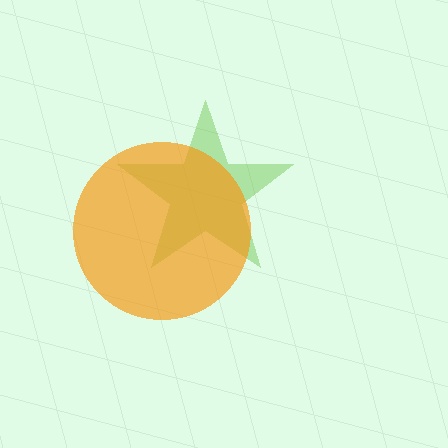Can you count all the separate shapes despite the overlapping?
Yes, there are 2 separate shapes.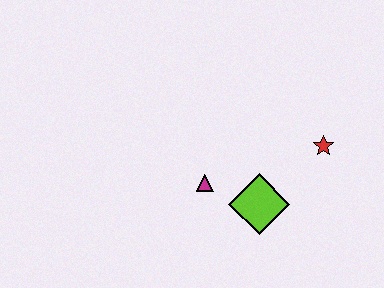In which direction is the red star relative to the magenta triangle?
The red star is to the right of the magenta triangle.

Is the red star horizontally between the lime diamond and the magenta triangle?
No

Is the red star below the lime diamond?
No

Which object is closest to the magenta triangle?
The lime diamond is closest to the magenta triangle.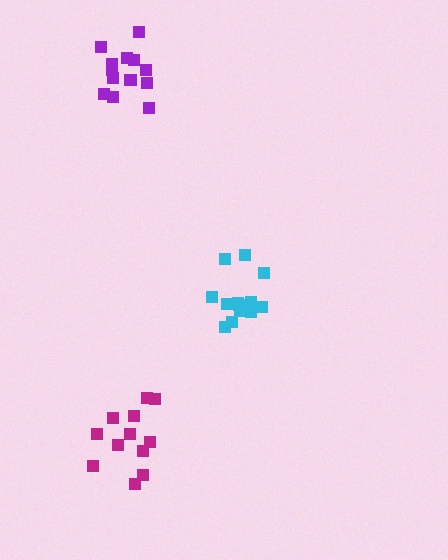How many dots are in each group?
Group 1: 14 dots, Group 2: 12 dots, Group 3: 14 dots (40 total).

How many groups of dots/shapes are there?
There are 3 groups.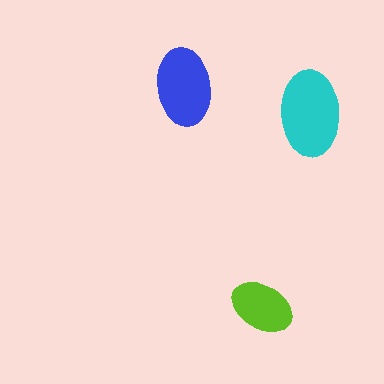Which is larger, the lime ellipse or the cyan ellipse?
The cyan one.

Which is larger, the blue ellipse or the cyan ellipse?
The cyan one.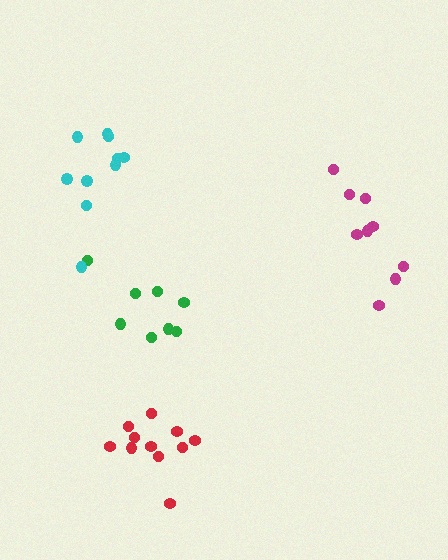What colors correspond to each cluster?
The clusters are colored: green, cyan, red, magenta.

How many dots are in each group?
Group 1: 8 dots, Group 2: 10 dots, Group 3: 11 dots, Group 4: 9 dots (38 total).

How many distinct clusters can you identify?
There are 4 distinct clusters.